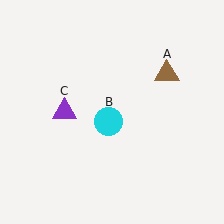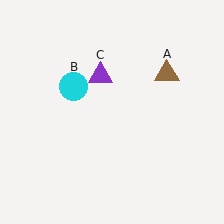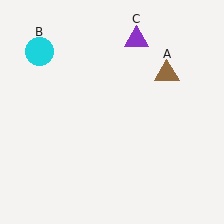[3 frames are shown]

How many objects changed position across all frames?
2 objects changed position: cyan circle (object B), purple triangle (object C).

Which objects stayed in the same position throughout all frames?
Brown triangle (object A) remained stationary.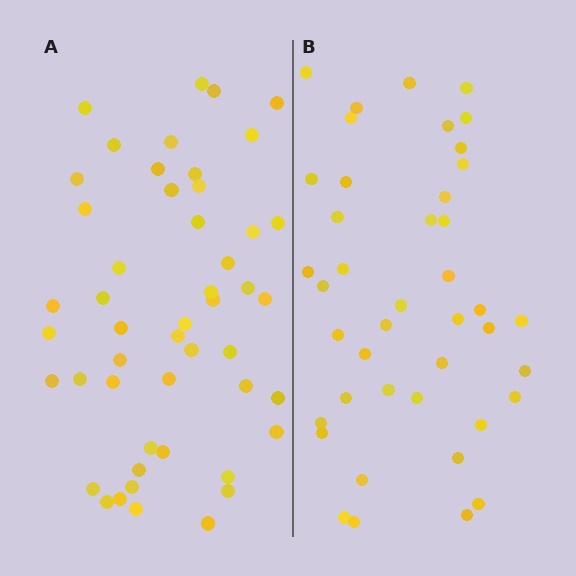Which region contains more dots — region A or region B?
Region A (the left region) has more dots.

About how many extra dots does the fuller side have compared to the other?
Region A has roughly 8 or so more dots than region B.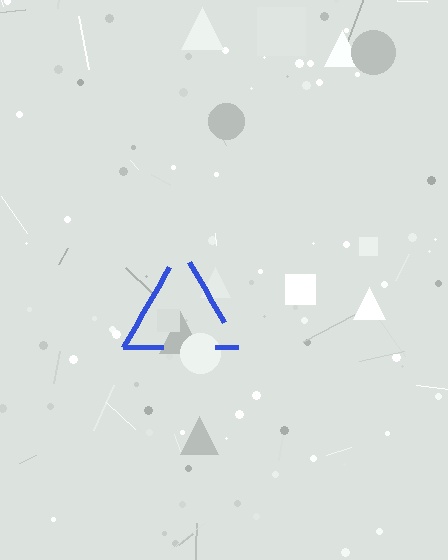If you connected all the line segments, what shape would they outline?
They would outline a triangle.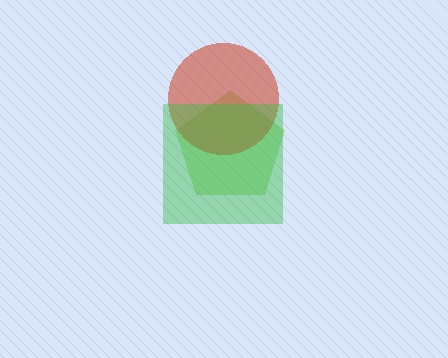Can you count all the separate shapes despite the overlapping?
Yes, there are 3 separate shapes.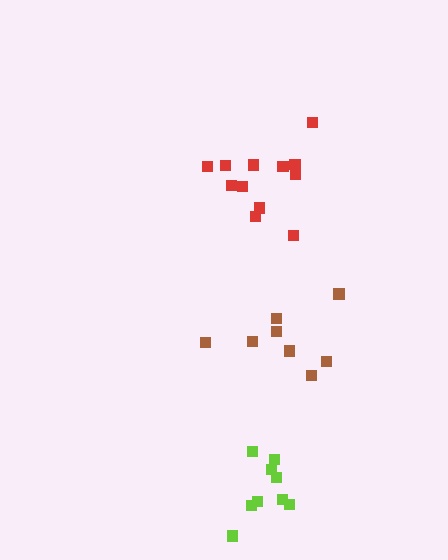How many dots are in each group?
Group 1: 9 dots, Group 2: 12 dots, Group 3: 8 dots (29 total).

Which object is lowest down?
The lime cluster is bottommost.